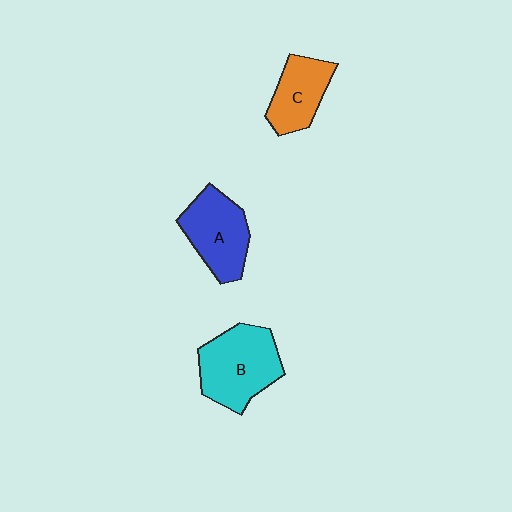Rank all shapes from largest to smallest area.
From largest to smallest: B (cyan), A (blue), C (orange).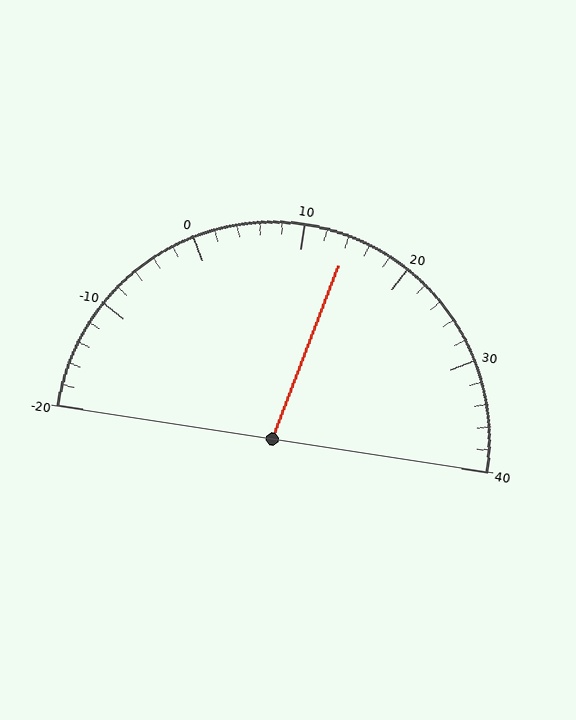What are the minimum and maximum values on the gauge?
The gauge ranges from -20 to 40.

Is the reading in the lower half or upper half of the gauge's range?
The reading is in the upper half of the range (-20 to 40).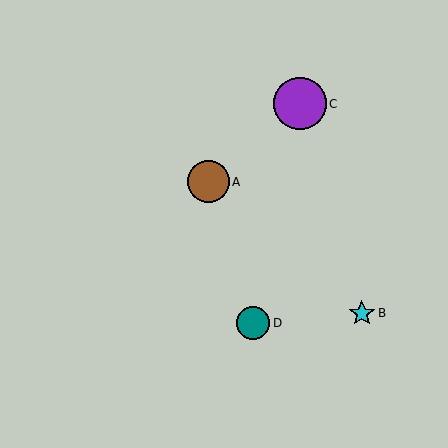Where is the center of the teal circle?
The center of the teal circle is at (253, 323).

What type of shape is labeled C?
Shape C is a purple circle.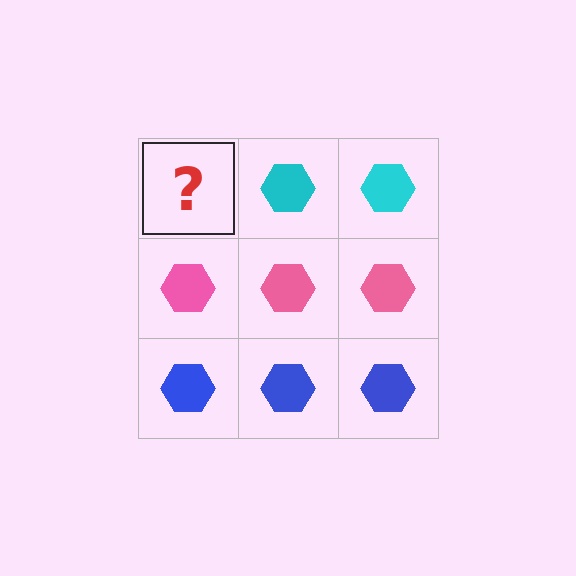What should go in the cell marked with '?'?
The missing cell should contain a cyan hexagon.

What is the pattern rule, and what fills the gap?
The rule is that each row has a consistent color. The gap should be filled with a cyan hexagon.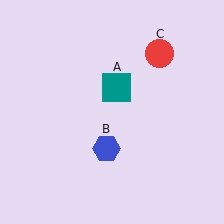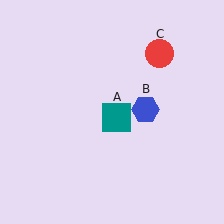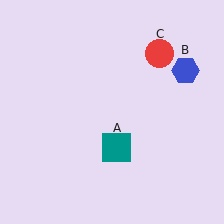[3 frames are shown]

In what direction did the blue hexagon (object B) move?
The blue hexagon (object B) moved up and to the right.